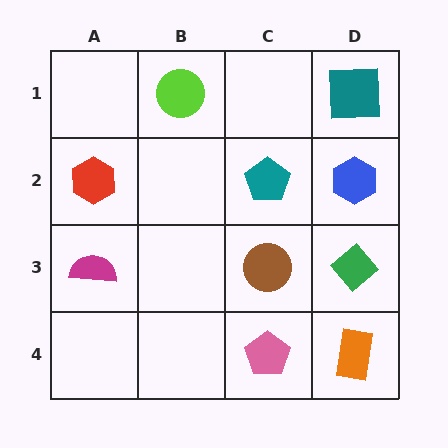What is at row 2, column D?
A blue hexagon.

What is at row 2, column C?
A teal pentagon.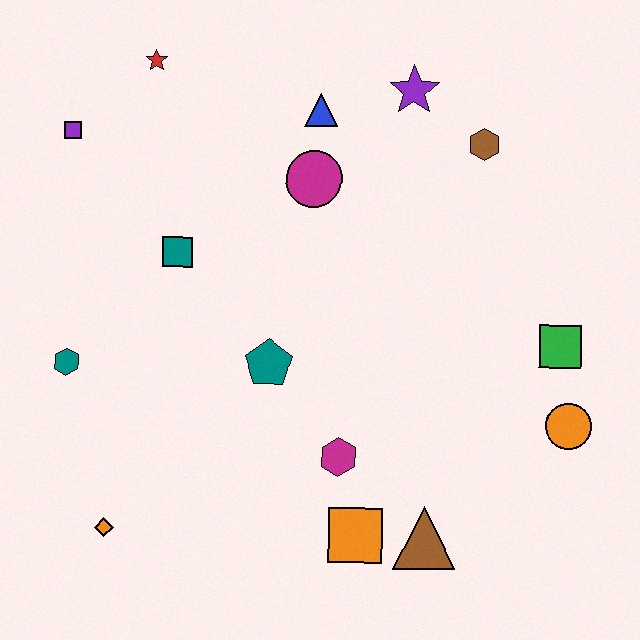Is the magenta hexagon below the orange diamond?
No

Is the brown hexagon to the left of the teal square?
No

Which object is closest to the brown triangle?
The orange square is closest to the brown triangle.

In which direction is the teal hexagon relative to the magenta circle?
The teal hexagon is to the left of the magenta circle.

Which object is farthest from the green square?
The purple square is farthest from the green square.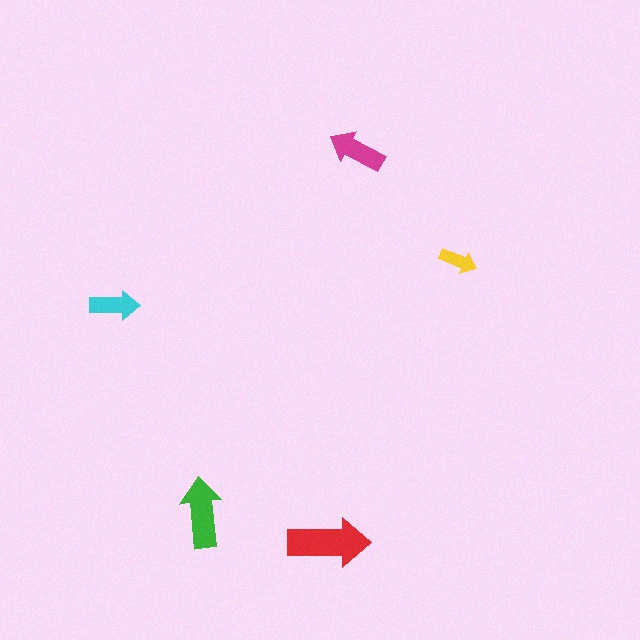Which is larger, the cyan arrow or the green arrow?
The green one.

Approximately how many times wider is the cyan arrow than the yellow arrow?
About 1.5 times wider.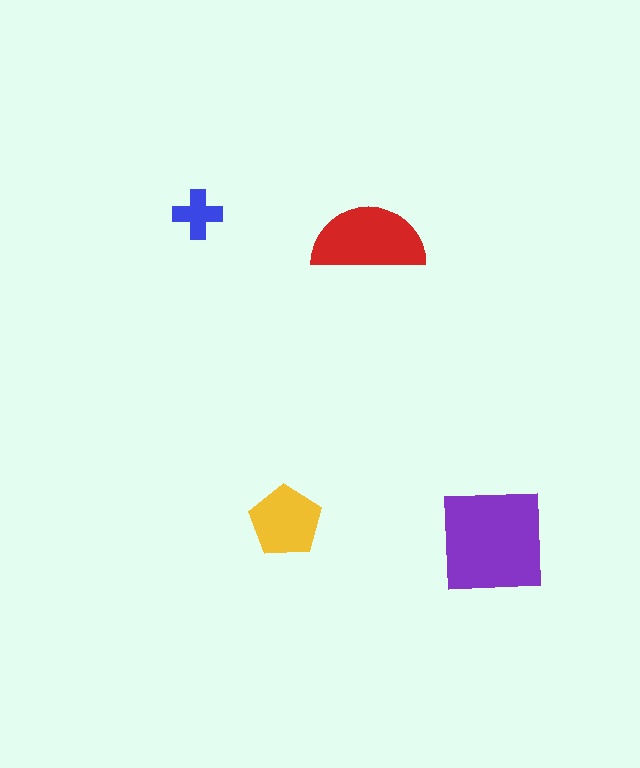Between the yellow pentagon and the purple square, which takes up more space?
The purple square.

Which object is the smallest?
The blue cross.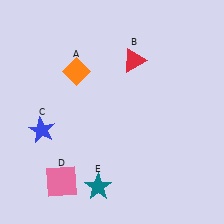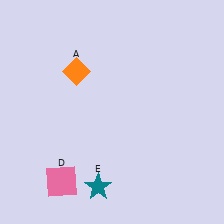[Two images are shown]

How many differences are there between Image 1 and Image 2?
There are 2 differences between the two images.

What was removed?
The red triangle (B), the blue star (C) were removed in Image 2.